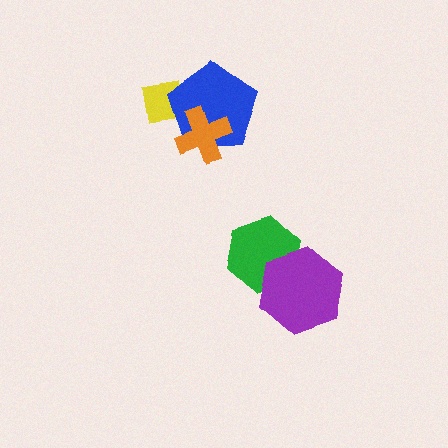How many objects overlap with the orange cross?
1 object overlaps with the orange cross.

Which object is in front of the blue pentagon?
The orange cross is in front of the blue pentagon.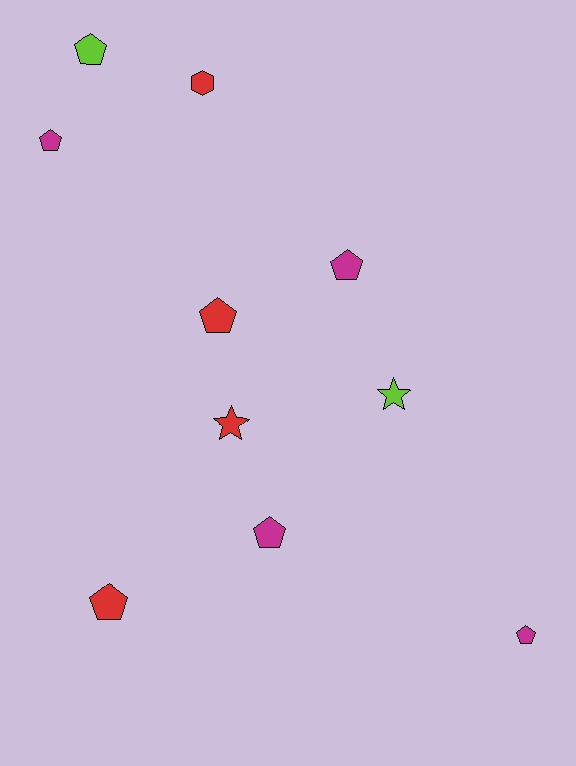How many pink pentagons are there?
There are no pink pentagons.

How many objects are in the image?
There are 10 objects.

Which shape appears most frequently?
Pentagon, with 7 objects.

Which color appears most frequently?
Red, with 4 objects.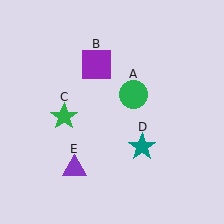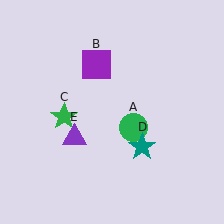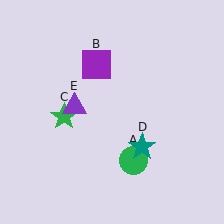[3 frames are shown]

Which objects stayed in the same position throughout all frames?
Purple square (object B) and green star (object C) and teal star (object D) remained stationary.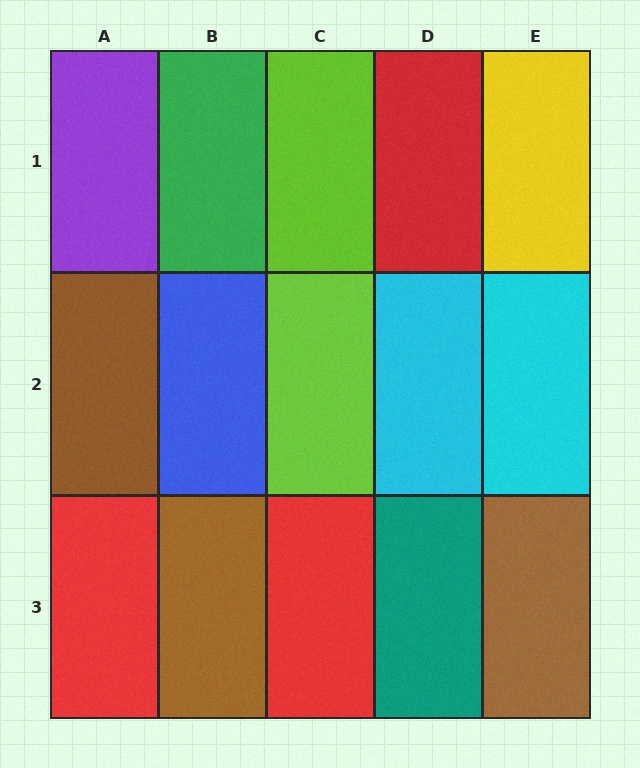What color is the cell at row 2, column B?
Blue.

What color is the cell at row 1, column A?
Purple.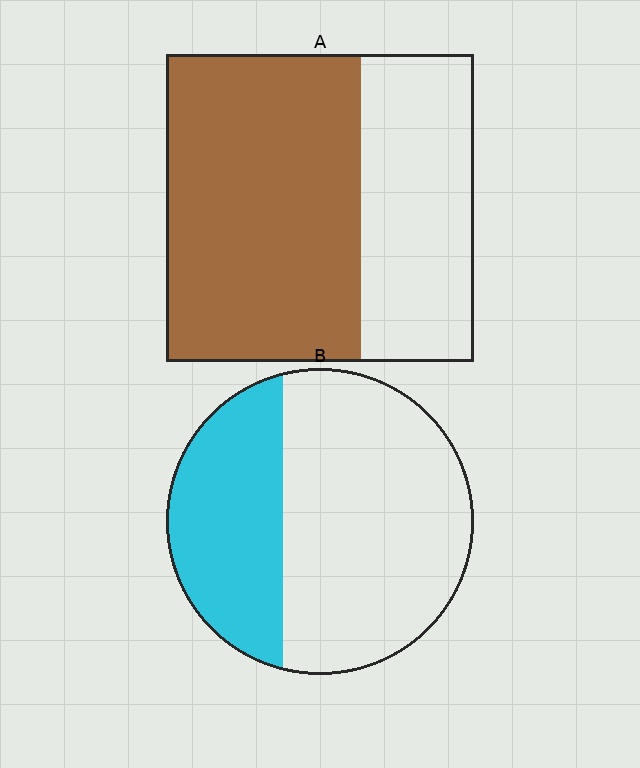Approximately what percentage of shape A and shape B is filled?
A is approximately 65% and B is approximately 35%.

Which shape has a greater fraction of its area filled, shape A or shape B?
Shape A.